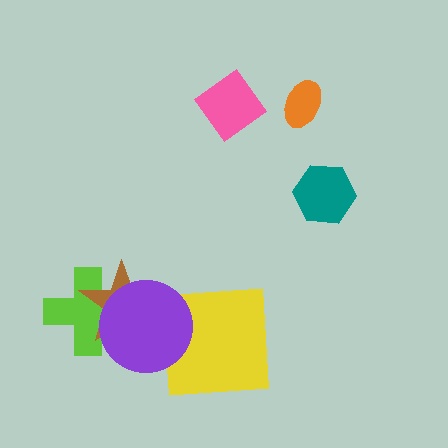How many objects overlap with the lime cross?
2 objects overlap with the lime cross.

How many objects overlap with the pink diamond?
0 objects overlap with the pink diamond.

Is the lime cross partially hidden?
Yes, it is partially covered by another shape.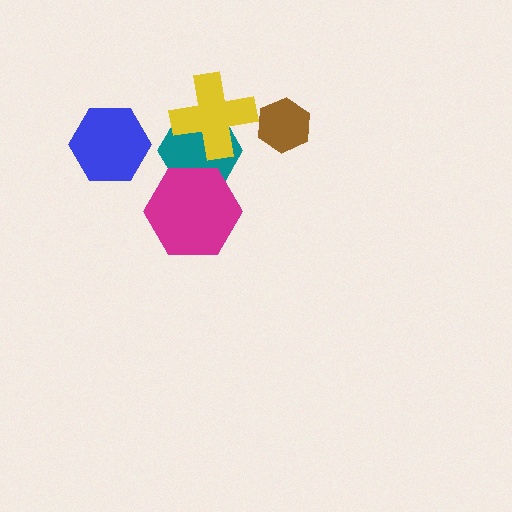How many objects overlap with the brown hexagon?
0 objects overlap with the brown hexagon.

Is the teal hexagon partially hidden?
Yes, it is partially covered by another shape.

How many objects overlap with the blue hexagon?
0 objects overlap with the blue hexagon.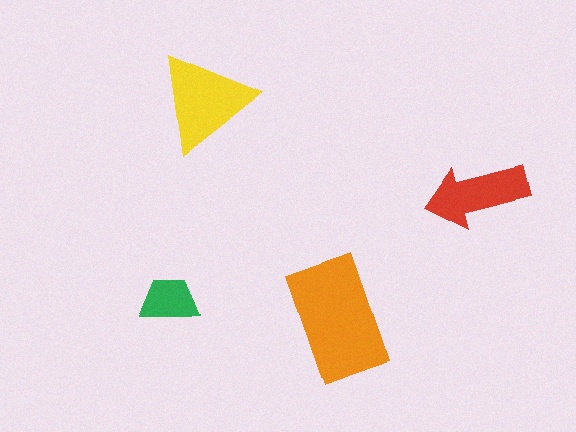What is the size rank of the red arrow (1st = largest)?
3rd.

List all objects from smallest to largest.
The green trapezoid, the red arrow, the yellow triangle, the orange rectangle.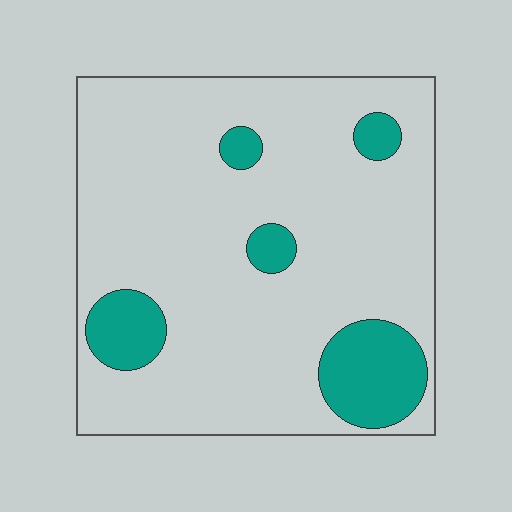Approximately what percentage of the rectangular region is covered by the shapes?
Approximately 15%.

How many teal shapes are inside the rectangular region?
5.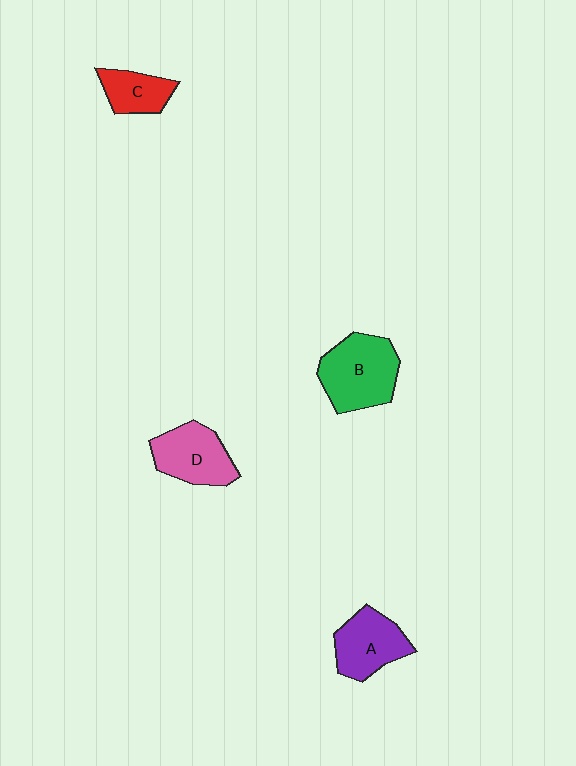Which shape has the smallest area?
Shape C (red).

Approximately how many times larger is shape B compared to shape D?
Approximately 1.2 times.